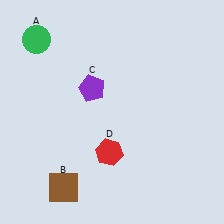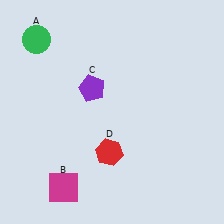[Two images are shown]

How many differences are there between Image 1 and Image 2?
There is 1 difference between the two images.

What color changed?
The square (B) changed from brown in Image 1 to magenta in Image 2.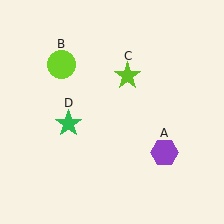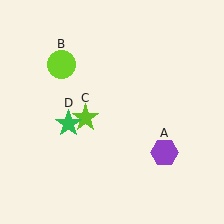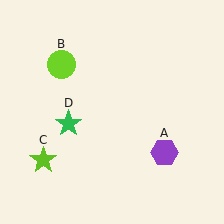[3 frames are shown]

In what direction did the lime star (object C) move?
The lime star (object C) moved down and to the left.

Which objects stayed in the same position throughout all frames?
Purple hexagon (object A) and lime circle (object B) and green star (object D) remained stationary.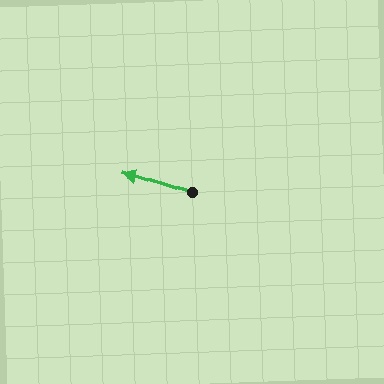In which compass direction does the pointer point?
West.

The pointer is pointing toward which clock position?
Roughly 10 o'clock.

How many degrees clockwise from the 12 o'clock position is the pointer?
Approximately 287 degrees.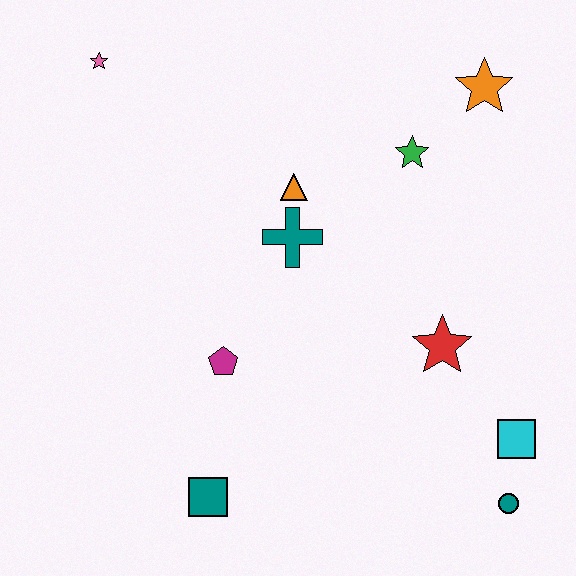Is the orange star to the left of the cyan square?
Yes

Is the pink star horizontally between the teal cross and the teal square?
No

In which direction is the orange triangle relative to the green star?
The orange triangle is to the left of the green star.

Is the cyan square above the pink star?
No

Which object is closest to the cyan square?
The teal circle is closest to the cyan square.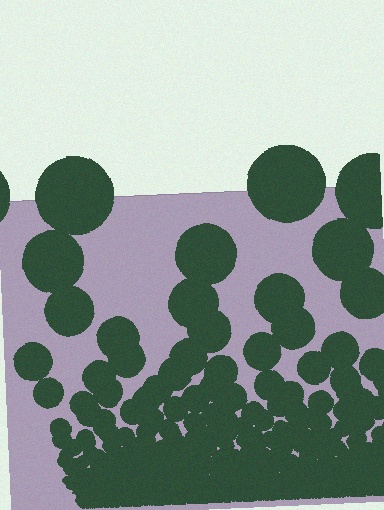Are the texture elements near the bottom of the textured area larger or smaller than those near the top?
Smaller. The gradient is inverted — elements near the bottom are smaller and denser.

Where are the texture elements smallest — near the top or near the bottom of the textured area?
Near the bottom.